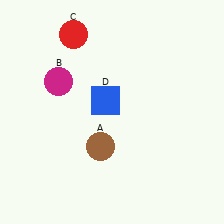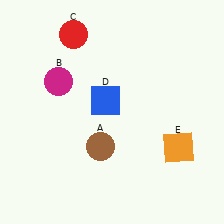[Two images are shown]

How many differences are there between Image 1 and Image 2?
There is 1 difference between the two images.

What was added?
An orange square (E) was added in Image 2.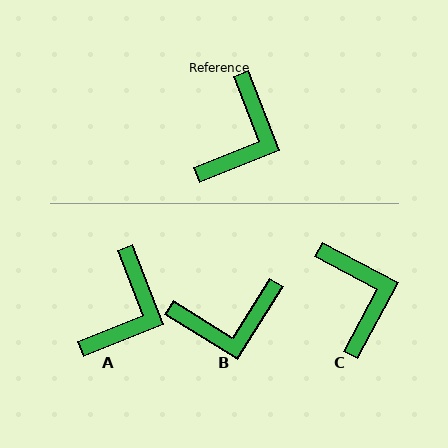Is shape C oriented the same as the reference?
No, it is off by about 40 degrees.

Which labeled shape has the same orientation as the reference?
A.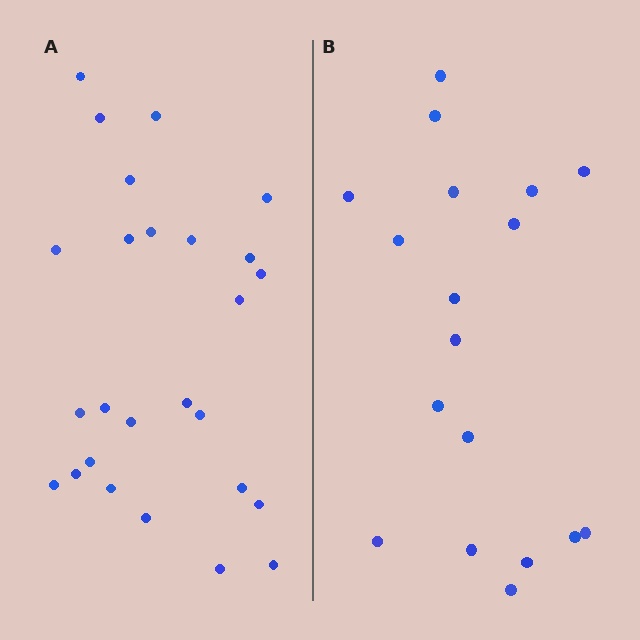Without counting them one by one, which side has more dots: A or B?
Region A (the left region) has more dots.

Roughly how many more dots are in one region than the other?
Region A has roughly 8 or so more dots than region B.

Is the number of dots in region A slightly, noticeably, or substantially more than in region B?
Region A has noticeably more, but not dramatically so. The ratio is roughly 1.4 to 1.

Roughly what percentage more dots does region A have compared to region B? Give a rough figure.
About 45% more.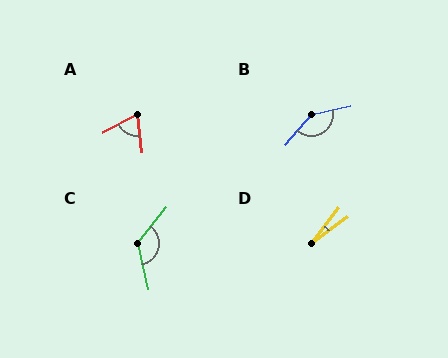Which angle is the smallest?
D, at approximately 17 degrees.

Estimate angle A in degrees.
Approximately 69 degrees.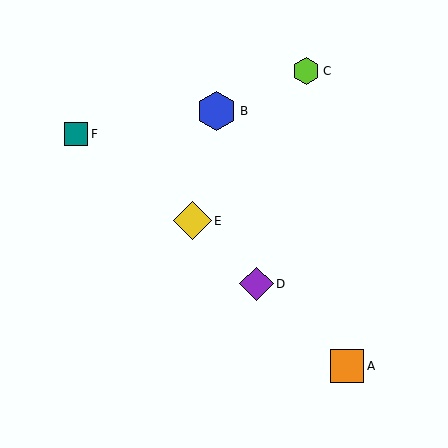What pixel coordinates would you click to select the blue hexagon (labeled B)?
Click at (217, 111) to select the blue hexagon B.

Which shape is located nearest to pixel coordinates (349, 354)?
The orange square (labeled A) at (347, 366) is nearest to that location.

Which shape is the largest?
The blue hexagon (labeled B) is the largest.